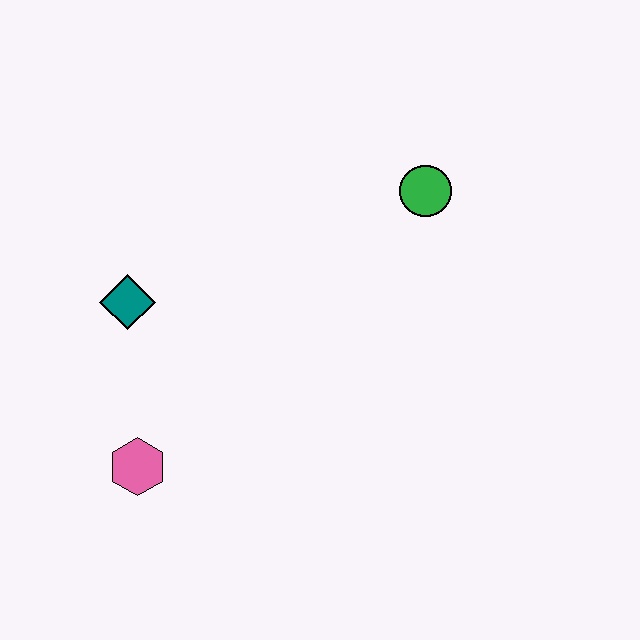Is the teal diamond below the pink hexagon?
No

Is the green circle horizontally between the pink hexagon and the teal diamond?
No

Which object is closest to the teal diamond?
The pink hexagon is closest to the teal diamond.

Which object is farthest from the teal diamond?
The green circle is farthest from the teal diamond.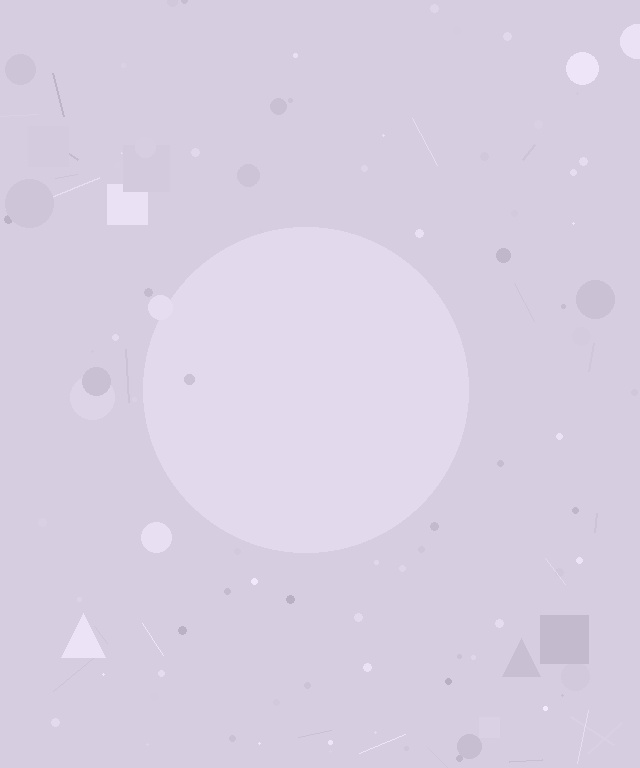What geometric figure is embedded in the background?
A circle is embedded in the background.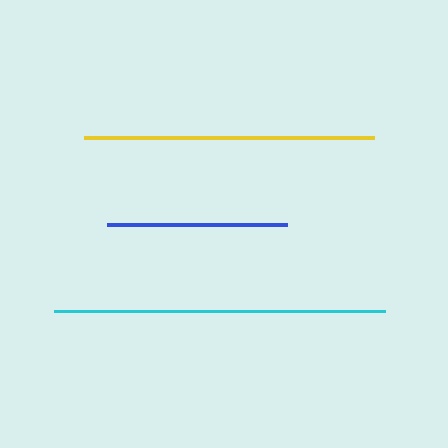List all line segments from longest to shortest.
From longest to shortest: cyan, yellow, blue.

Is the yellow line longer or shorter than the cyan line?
The cyan line is longer than the yellow line.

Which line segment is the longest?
The cyan line is the longest at approximately 331 pixels.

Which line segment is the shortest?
The blue line is the shortest at approximately 181 pixels.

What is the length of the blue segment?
The blue segment is approximately 181 pixels long.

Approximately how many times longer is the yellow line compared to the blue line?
The yellow line is approximately 1.6 times the length of the blue line.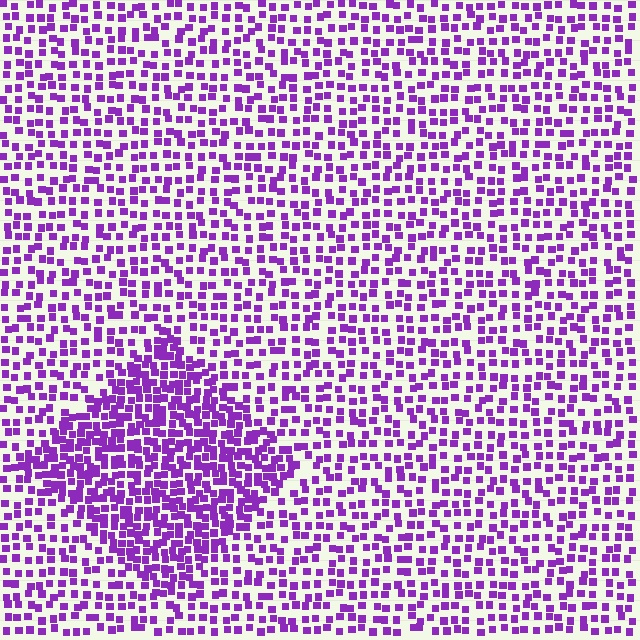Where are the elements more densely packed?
The elements are more densely packed inside the diamond boundary.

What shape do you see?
I see a diamond.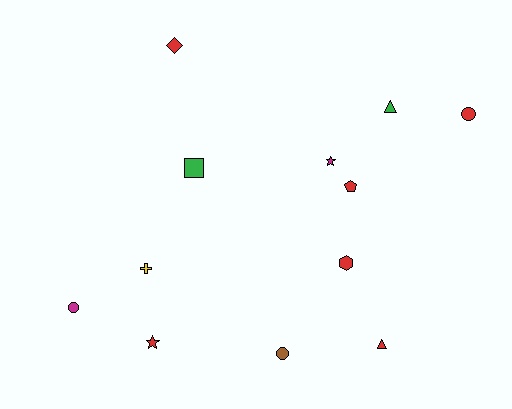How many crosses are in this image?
There is 1 cross.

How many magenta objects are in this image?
There are 2 magenta objects.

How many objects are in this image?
There are 12 objects.